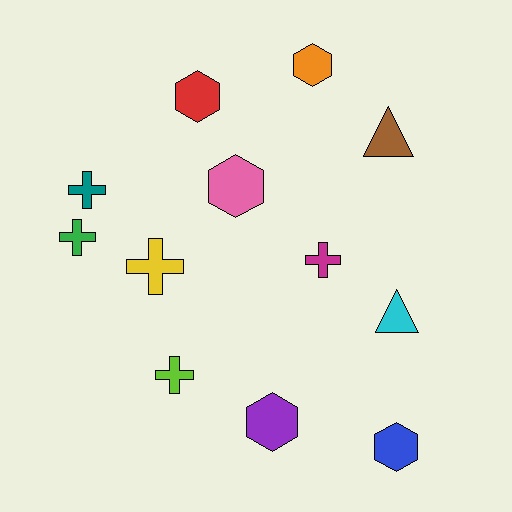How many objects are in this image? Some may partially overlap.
There are 12 objects.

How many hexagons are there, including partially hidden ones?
There are 5 hexagons.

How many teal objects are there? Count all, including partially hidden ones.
There is 1 teal object.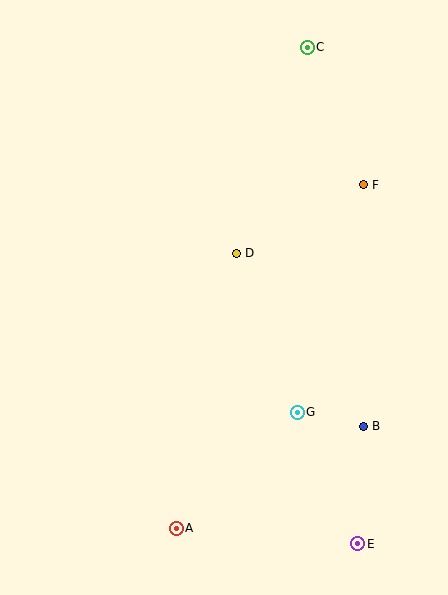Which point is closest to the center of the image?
Point D at (236, 253) is closest to the center.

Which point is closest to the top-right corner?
Point C is closest to the top-right corner.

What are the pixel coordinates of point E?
Point E is at (358, 544).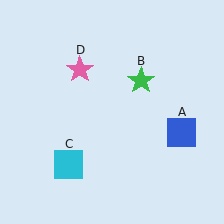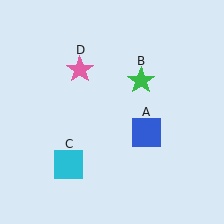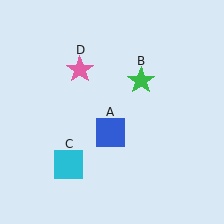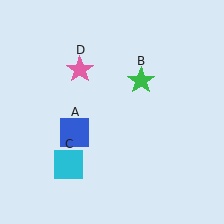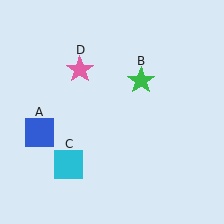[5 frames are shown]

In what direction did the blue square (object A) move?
The blue square (object A) moved left.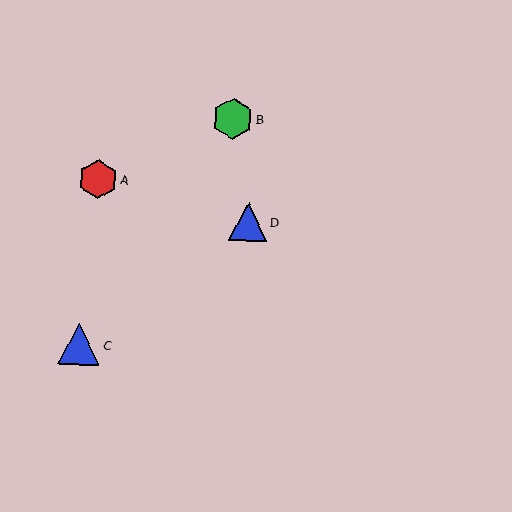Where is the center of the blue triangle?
The center of the blue triangle is at (248, 222).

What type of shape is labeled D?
Shape D is a blue triangle.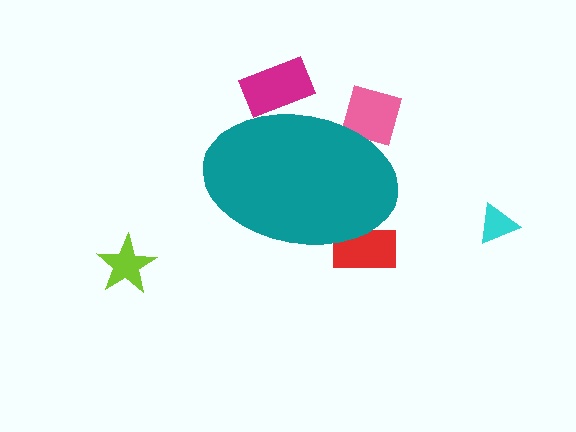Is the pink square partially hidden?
Yes, the pink square is partially hidden behind the teal ellipse.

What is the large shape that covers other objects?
A teal ellipse.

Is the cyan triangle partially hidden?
No, the cyan triangle is fully visible.